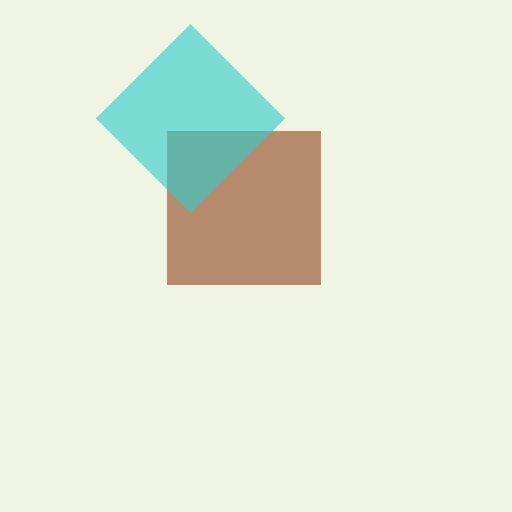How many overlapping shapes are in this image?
There are 2 overlapping shapes in the image.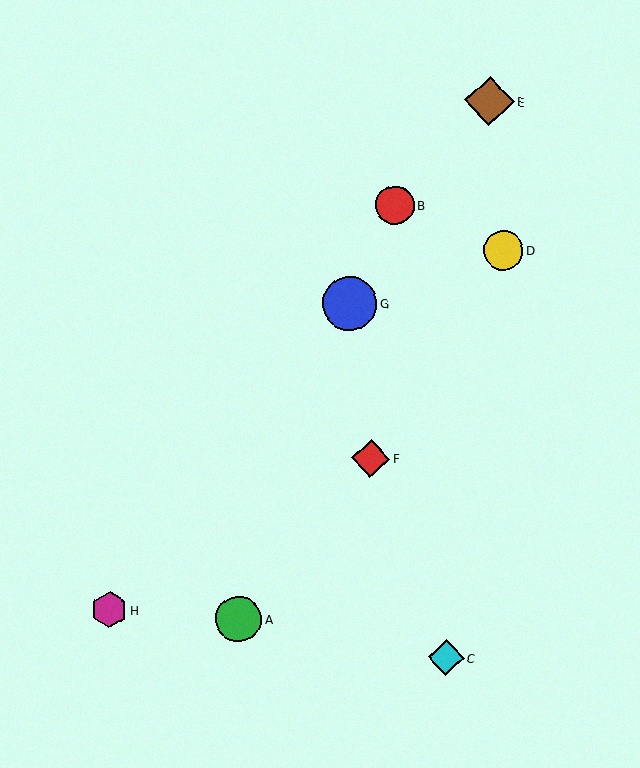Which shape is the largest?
The blue circle (labeled G) is the largest.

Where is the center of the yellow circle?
The center of the yellow circle is at (503, 250).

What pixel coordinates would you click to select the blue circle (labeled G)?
Click at (350, 303) to select the blue circle G.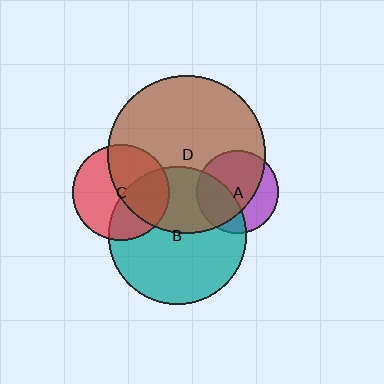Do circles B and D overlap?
Yes.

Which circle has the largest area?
Circle D (brown).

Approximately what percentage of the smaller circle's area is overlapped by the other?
Approximately 40%.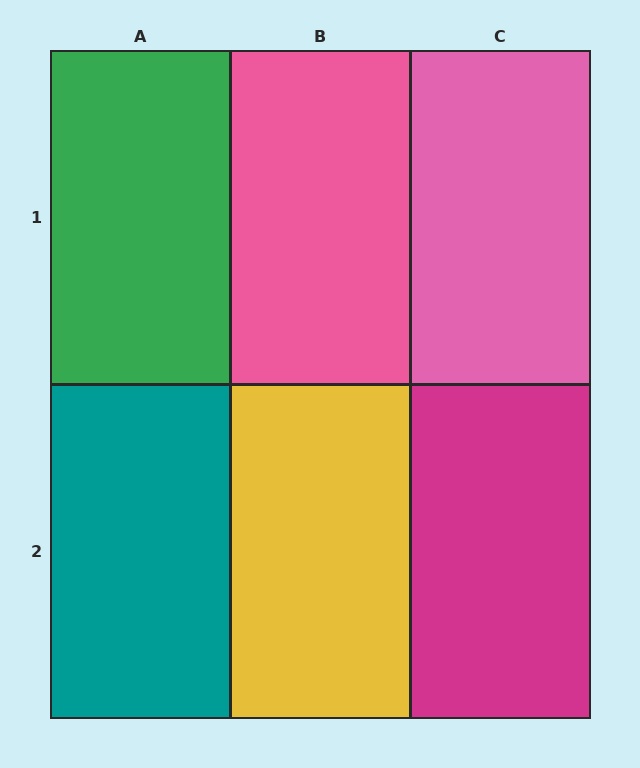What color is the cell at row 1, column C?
Pink.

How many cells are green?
1 cell is green.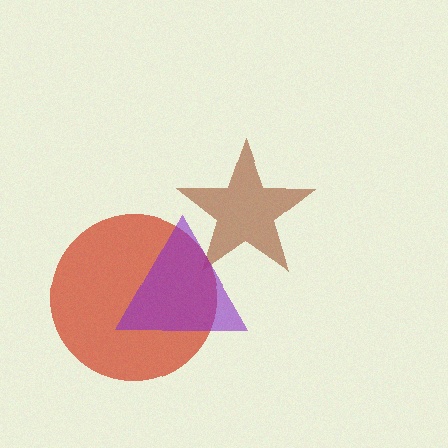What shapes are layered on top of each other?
The layered shapes are: a brown star, a red circle, a purple triangle.